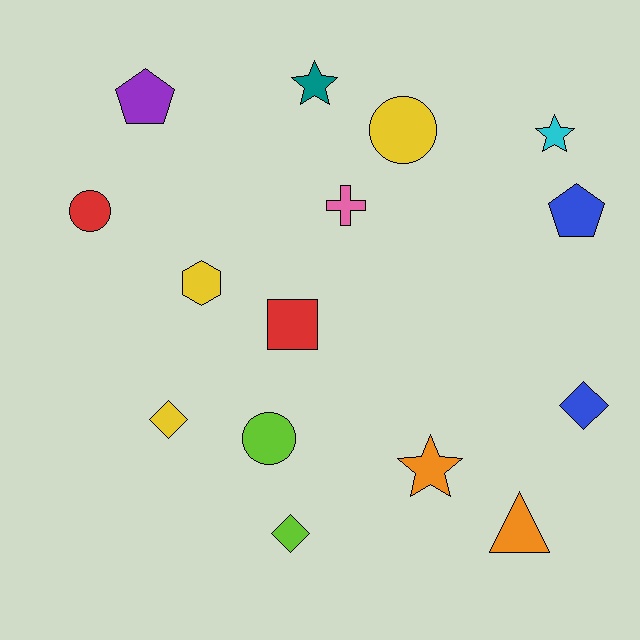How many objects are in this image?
There are 15 objects.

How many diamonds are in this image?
There are 3 diamonds.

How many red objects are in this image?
There are 2 red objects.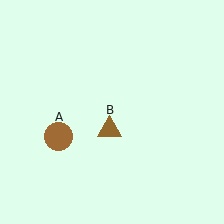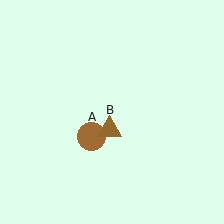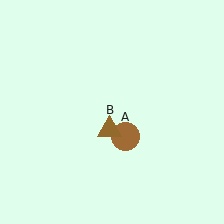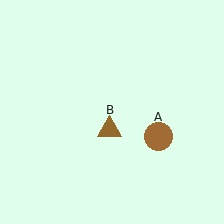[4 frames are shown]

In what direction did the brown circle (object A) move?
The brown circle (object A) moved right.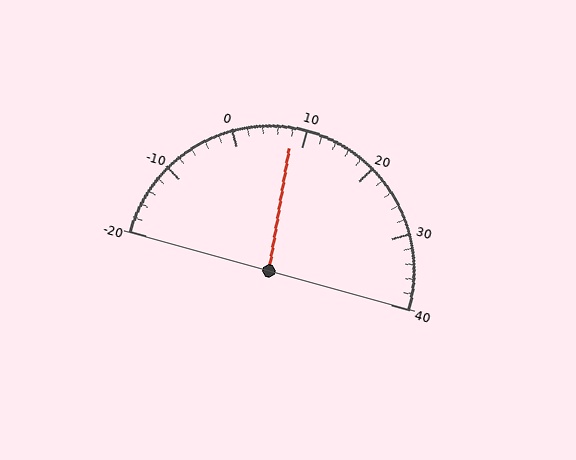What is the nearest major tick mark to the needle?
The nearest major tick mark is 10.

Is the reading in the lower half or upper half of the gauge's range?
The reading is in the lower half of the range (-20 to 40).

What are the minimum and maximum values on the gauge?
The gauge ranges from -20 to 40.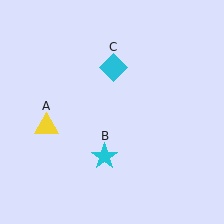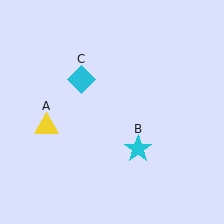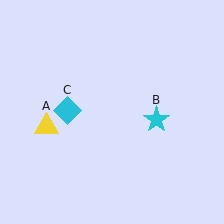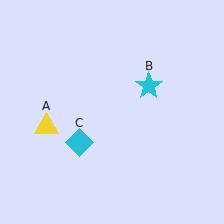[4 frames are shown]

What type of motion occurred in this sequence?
The cyan star (object B), cyan diamond (object C) rotated counterclockwise around the center of the scene.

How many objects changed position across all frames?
2 objects changed position: cyan star (object B), cyan diamond (object C).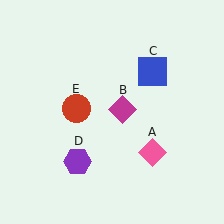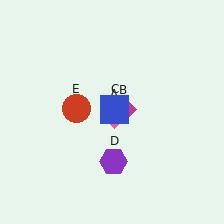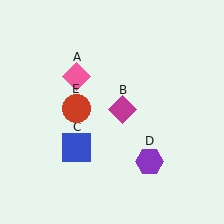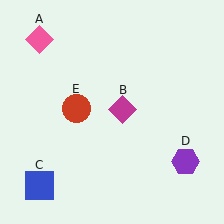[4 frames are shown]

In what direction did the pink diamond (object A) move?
The pink diamond (object A) moved up and to the left.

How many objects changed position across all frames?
3 objects changed position: pink diamond (object A), blue square (object C), purple hexagon (object D).